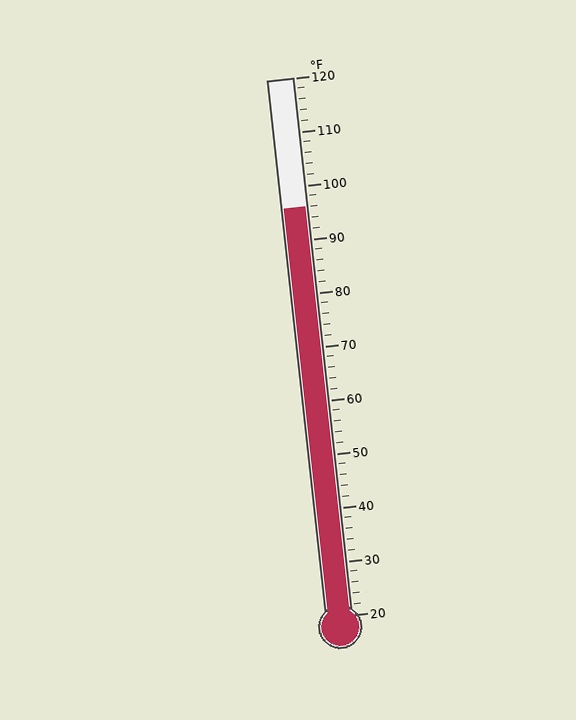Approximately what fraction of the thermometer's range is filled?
The thermometer is filled to approximately 75% of its range.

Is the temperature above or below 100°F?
The temperature is below 100°F.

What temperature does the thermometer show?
The thermometer shows approximately 96°F.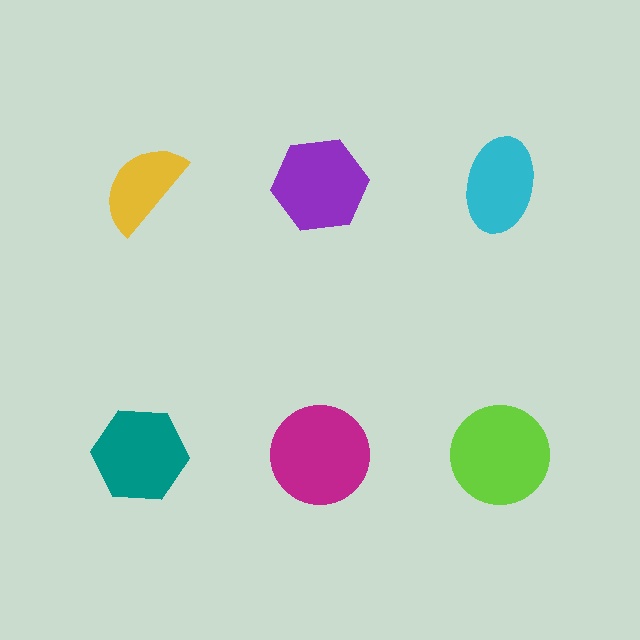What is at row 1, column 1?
A yellow semicircle.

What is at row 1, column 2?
A purple hexagon.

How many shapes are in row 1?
3 shapes.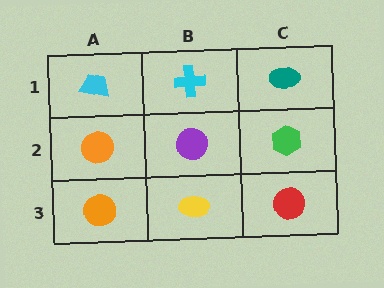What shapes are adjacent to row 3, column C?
A green hexagon (row 2, column C), a yellow ellipse (row 3, column B).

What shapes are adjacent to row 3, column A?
An orange circle (row 2, column A), a yellow ellipse (row 3, column B).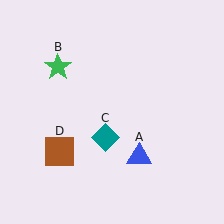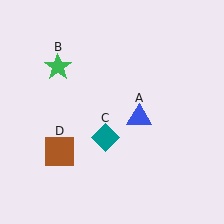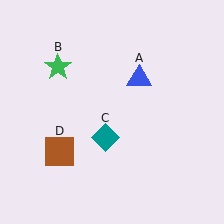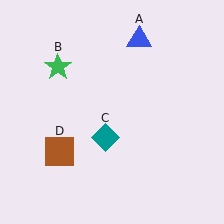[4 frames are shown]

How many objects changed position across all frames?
1 object changed position: blue triangle (object A).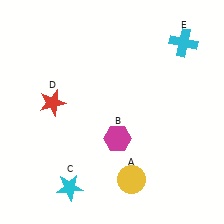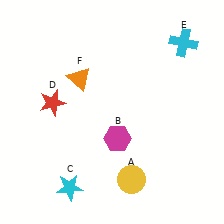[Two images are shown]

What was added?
An orange triangle (F) was added in Image 2.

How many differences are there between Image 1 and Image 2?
There is 1 difference between the two images.